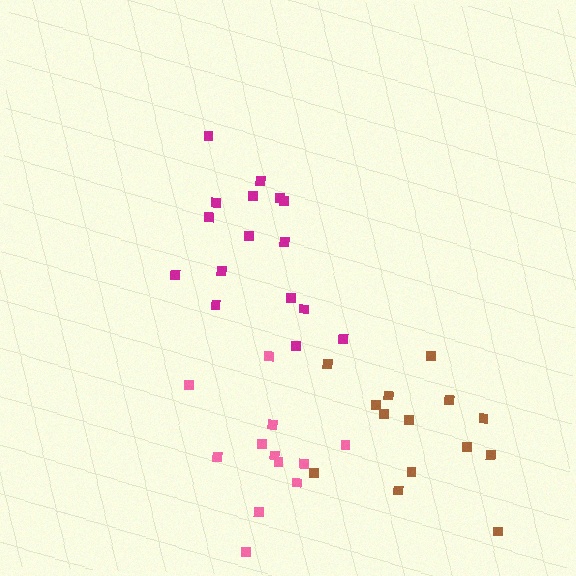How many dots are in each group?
Group 1: 16 dots, Group 2: 12 dots, Group 3: 14 dots (42 total).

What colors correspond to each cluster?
The clusters are colored: magenta, pink, brown.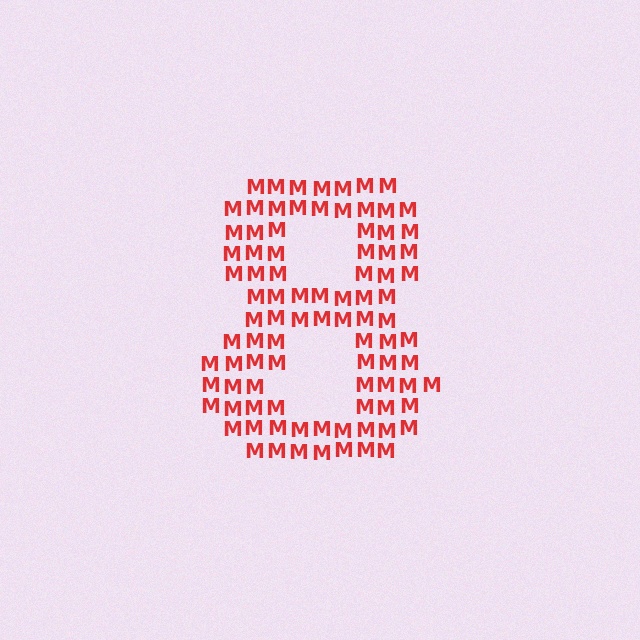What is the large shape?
The large shape is the digit 8.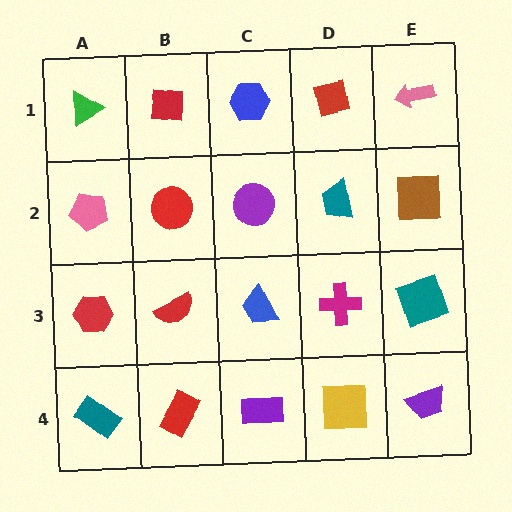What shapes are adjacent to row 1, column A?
A pink pentagon (row 2, column A), a red square (row 1, column B).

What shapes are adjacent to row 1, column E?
A brown square (row 2, column E), a red square (row 1, column D).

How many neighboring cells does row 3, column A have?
3.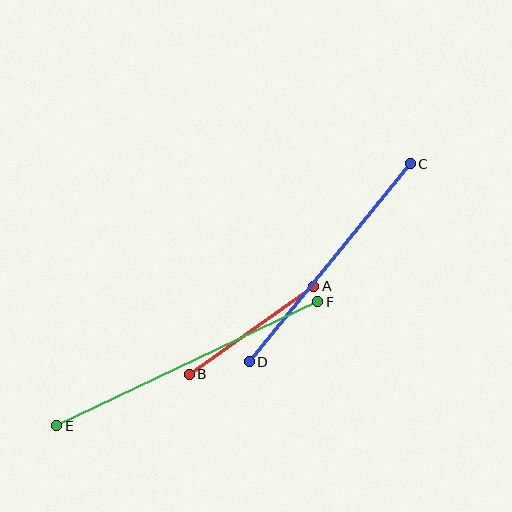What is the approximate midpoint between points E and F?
The midpoint is at approximately (187, 364) pixels.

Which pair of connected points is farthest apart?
Points E and F are farthest apart.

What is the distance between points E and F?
The distance is approximately 289 pixels.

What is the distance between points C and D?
The distance is approximately 255 pixels.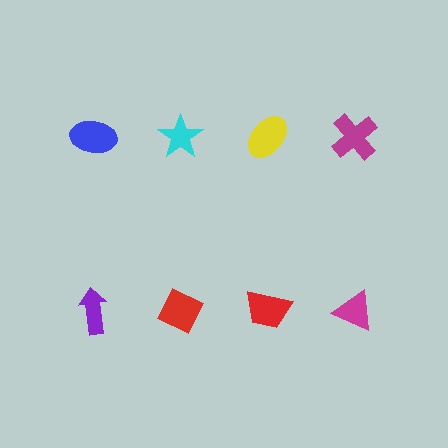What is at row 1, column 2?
A cyan star.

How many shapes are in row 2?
4 shapes.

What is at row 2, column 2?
A red diamond.